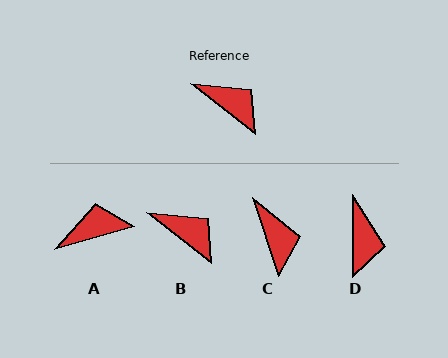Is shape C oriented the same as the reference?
No, it is off by about 34 degrees.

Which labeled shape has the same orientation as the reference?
B.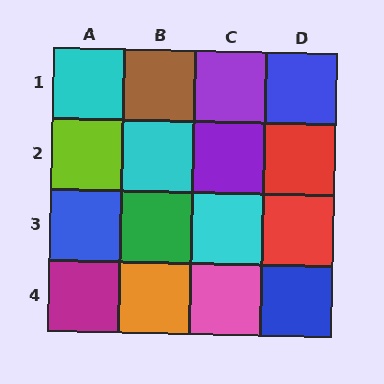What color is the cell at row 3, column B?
Green.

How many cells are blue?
3 cells are blue.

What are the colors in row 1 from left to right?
Cyan, brown, purple, blue.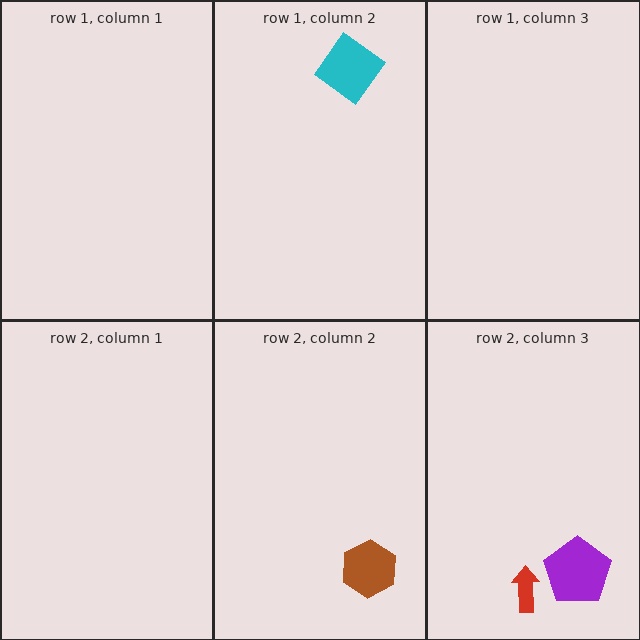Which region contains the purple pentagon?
The row 2, column 3 region.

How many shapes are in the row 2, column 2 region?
1.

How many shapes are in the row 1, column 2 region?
1.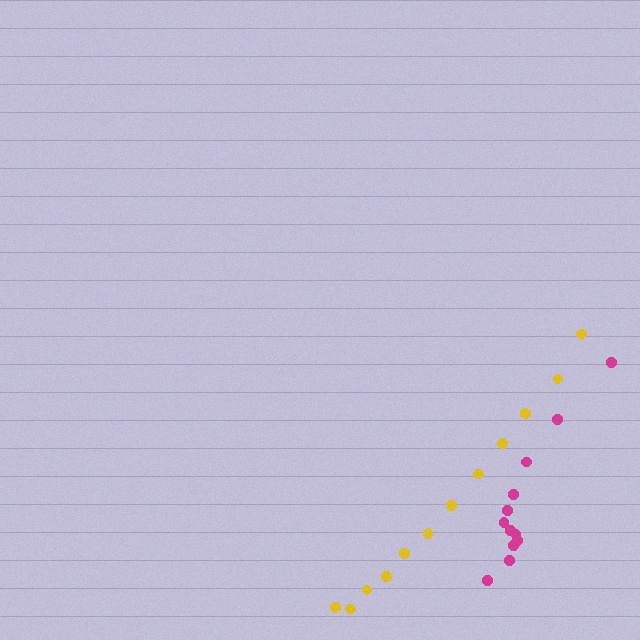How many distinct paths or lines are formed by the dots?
There are 2 distinct paths.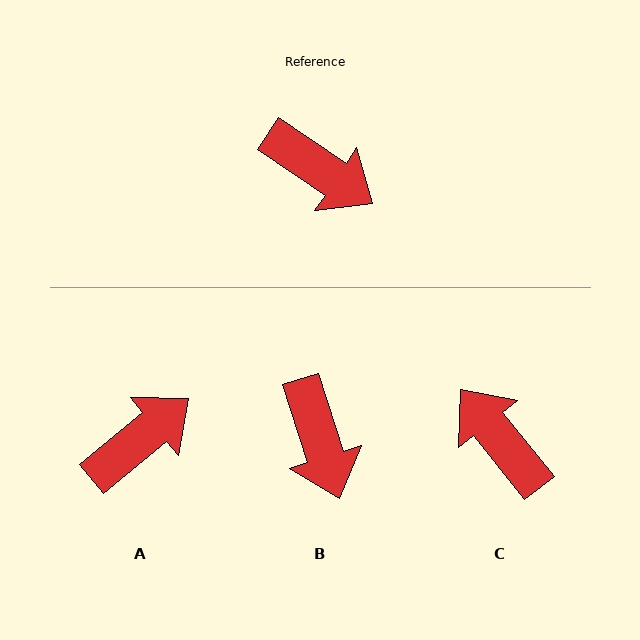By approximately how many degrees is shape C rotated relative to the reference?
Approximately 162 degrees counter-clockwise.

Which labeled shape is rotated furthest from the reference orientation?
C, about 162 degrees away.